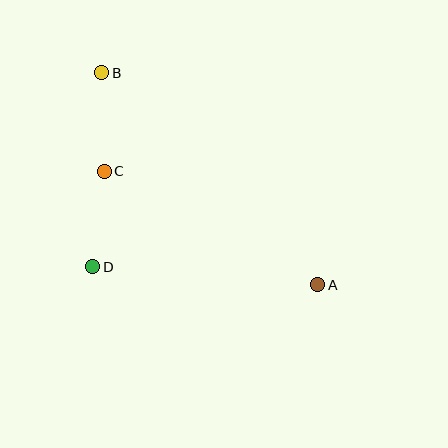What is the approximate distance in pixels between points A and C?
The distance between A and C is approximately 242 pixels.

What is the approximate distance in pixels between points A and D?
The distance between A and D is approximately 225 pixels.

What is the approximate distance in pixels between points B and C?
The distance between B and C is approximately 98 pixels.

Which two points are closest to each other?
Points C and D are closest to each other.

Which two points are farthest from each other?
Points A and B are farthest from each other.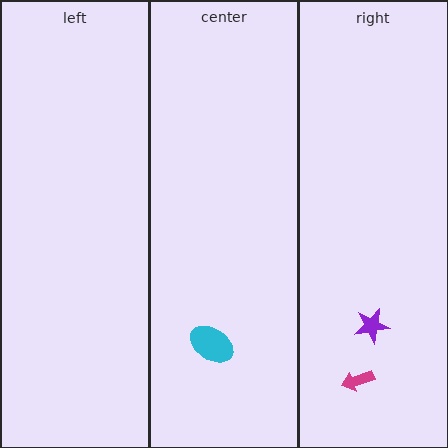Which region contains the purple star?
The right region.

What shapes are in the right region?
The magenta arrow, the purple star.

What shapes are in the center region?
The cyan ellipse.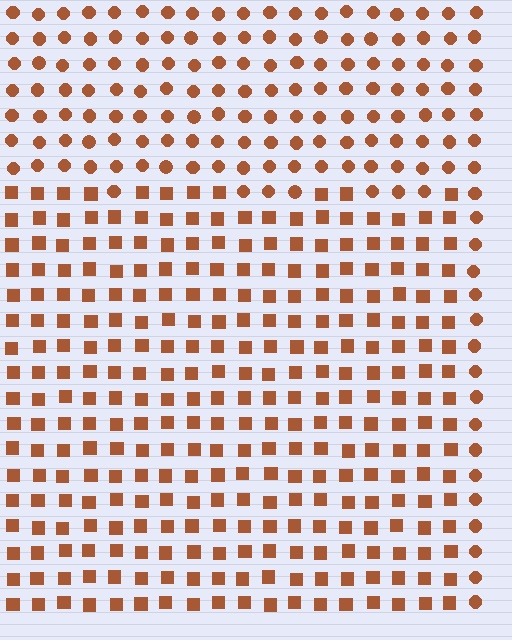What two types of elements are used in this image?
The image uses squares inside the rectangle region and circles outside it.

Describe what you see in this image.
The image is filled with small brown elements arranged in a uniform grid. A rectangle-shaped region contains squares, while the surrounding area contains circles. The boundary is defined purely by the change in element shape.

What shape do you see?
I see a rectangle.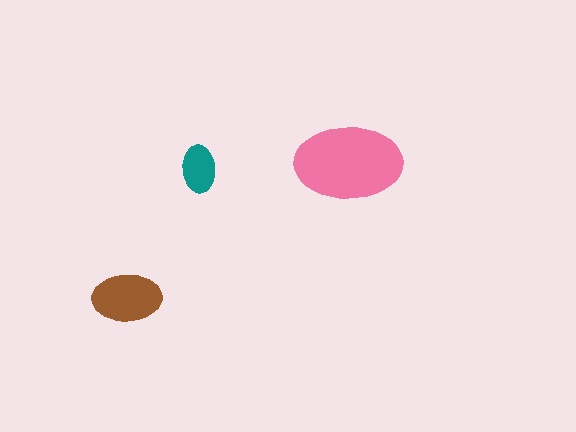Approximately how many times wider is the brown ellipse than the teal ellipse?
About 1.5 times wider.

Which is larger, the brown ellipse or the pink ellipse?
The pink one.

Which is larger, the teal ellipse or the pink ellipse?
The pink one.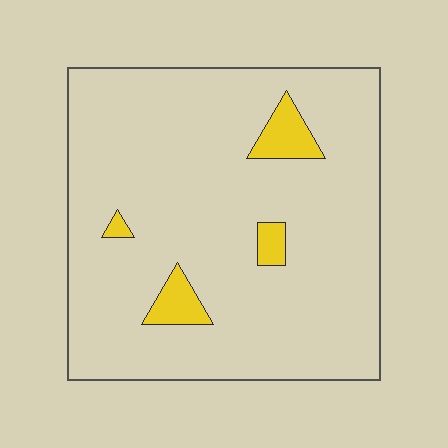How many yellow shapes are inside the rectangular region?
4.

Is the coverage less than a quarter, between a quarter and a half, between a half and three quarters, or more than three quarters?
Less than a quarter.